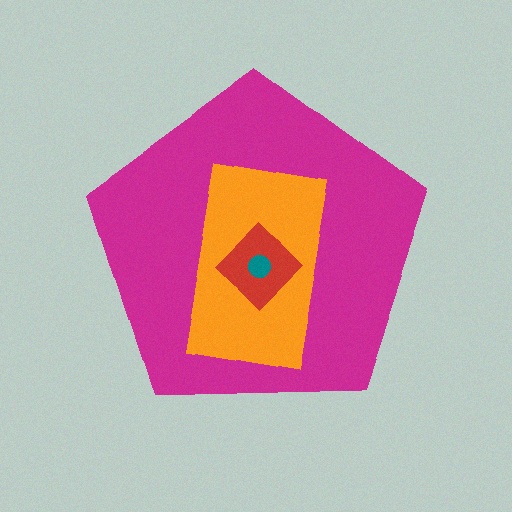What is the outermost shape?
The magenta pentagon.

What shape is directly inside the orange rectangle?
The red diamond.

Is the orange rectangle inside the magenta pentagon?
Yes.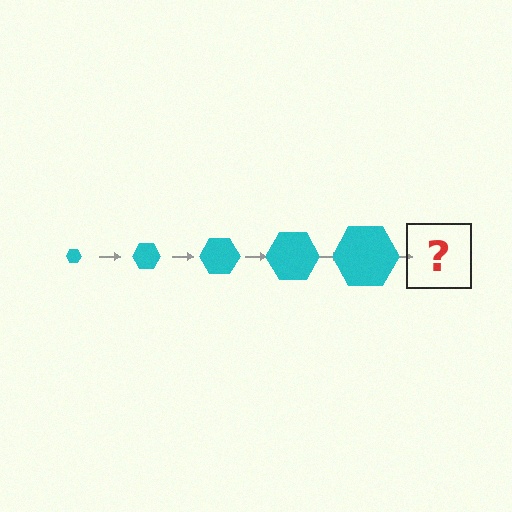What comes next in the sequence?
The next element should be a cyan hexagon, larger than the previous one.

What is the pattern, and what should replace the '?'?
The pattern is that the hexagon gets progressively larger each step. The '?' should be a cyan hexagon, larger than the previous one.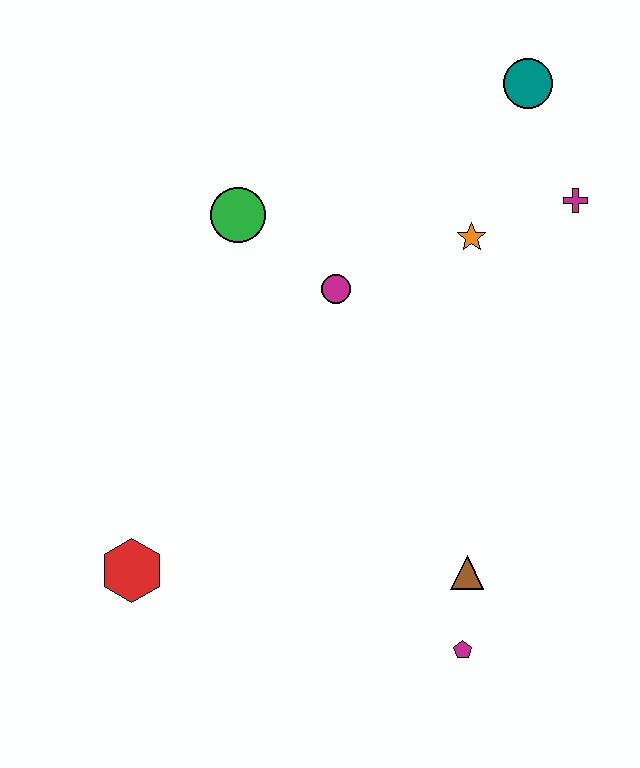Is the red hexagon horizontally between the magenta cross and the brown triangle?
No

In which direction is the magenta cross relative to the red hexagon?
The magenta cross is to the right of the red hexagon.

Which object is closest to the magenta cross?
The orange star is closest to the magenta cross.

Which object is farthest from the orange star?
The red hexagon is farthest from the orange star.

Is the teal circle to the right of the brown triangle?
Yes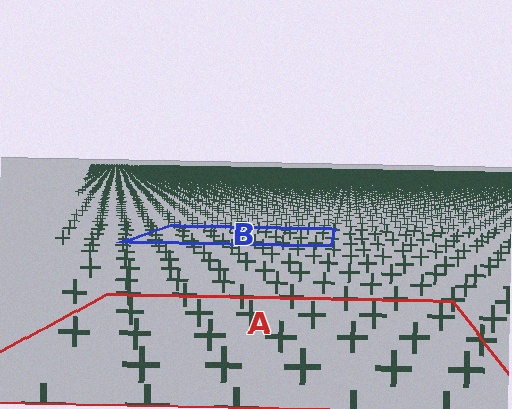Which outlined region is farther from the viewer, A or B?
Region B is farther from the viewer — the texture elements inside it appear smaller and more densely packed.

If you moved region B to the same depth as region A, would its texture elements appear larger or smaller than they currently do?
They would appear larger. At a closer depth, the same texture elements are projected at a bigger on-screen size.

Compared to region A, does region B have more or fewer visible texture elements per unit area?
Region B has more texture elements per unit area — they are packed more densely because it is farther away.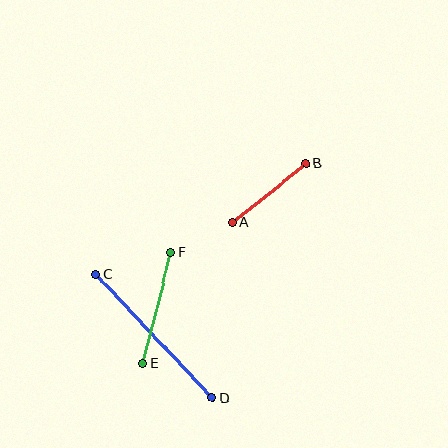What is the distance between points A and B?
The distance is approximately 94 pixels.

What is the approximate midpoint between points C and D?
The midpoint is at approximately (154, 336) pixels.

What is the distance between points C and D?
The distance is approximately 169 pixels.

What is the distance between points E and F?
The distance is approximately 114 pixels.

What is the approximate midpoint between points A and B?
The midpoint is at approximately (269, 193) pixels.